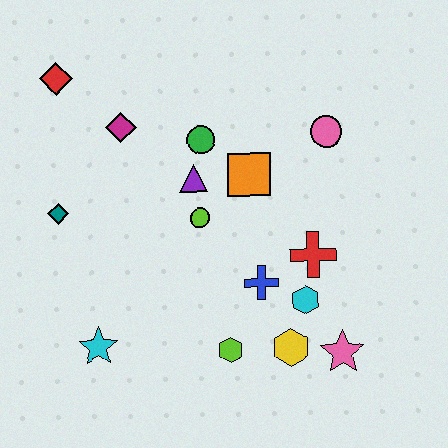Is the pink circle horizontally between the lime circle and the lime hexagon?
No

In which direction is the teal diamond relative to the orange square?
The teal diamond is to the left of the orange square.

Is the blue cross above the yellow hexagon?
Yes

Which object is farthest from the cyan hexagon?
The red diamond is farthest from the cyan hexagon.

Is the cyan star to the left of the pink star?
Yes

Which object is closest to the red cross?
The cyan hexagon is closest to the red cross.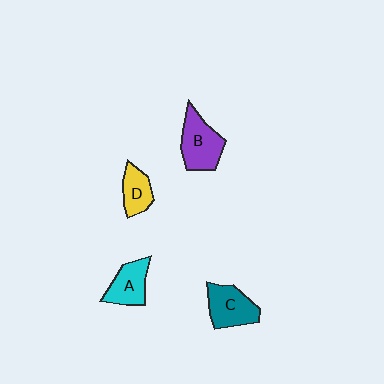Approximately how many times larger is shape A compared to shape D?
Approximately 1.3 times.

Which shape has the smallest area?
Shape D (yellow).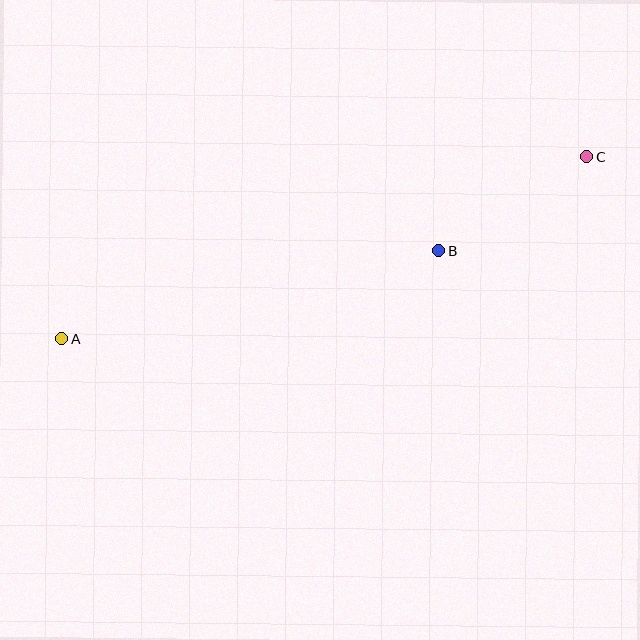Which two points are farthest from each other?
Points A and C are farthest from each other.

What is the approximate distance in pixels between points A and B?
The distance between A and B is approximately 387 pixels.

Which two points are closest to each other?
Points B and C are closest to each other.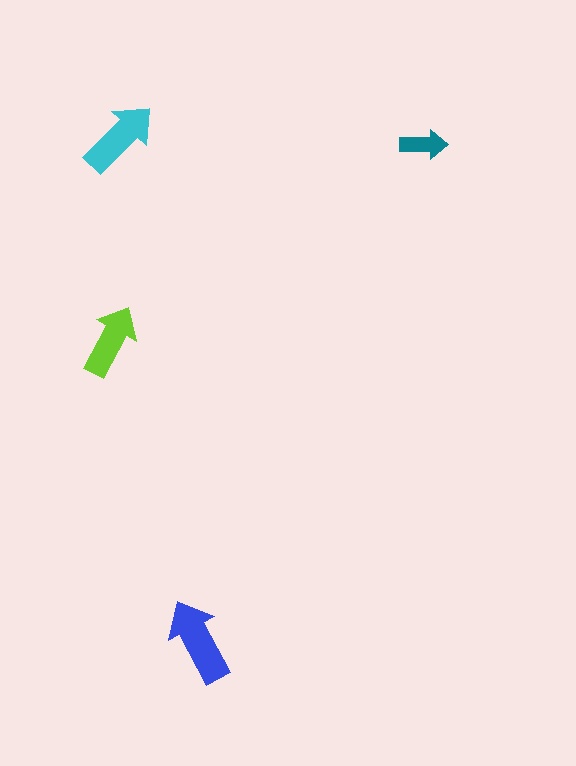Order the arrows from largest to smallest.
the blue one, the cyan one, the lime one, the teal one.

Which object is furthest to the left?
The lime arrow is leftmost.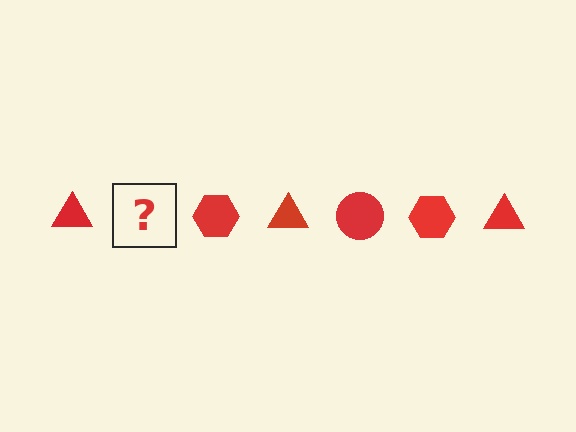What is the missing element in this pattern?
The missing element is a red circle.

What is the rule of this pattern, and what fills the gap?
The rule is that the pattern cycles through triangle, circle, hexagon shapes in red. The gap should be filled with a red circle.